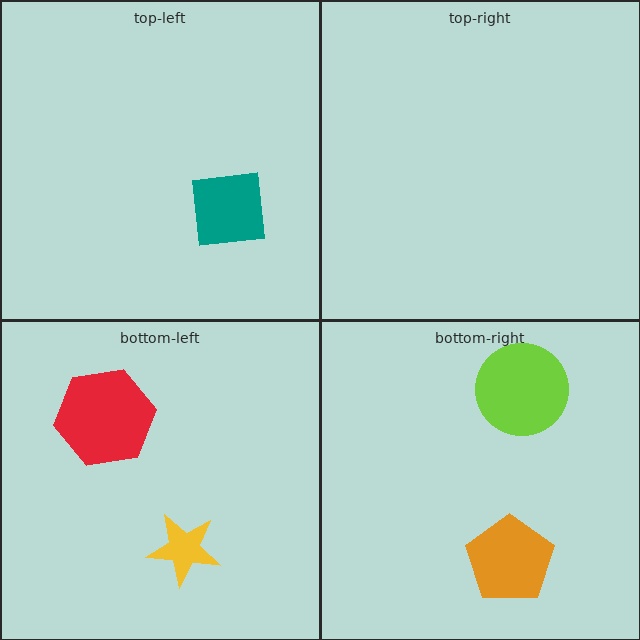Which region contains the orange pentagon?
The bottom-right region.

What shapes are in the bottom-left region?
The red hexagon, the yellow star.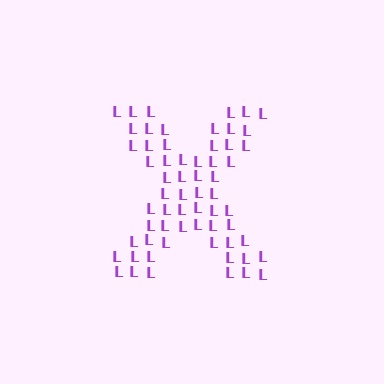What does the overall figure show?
The overall figure shows the letter X.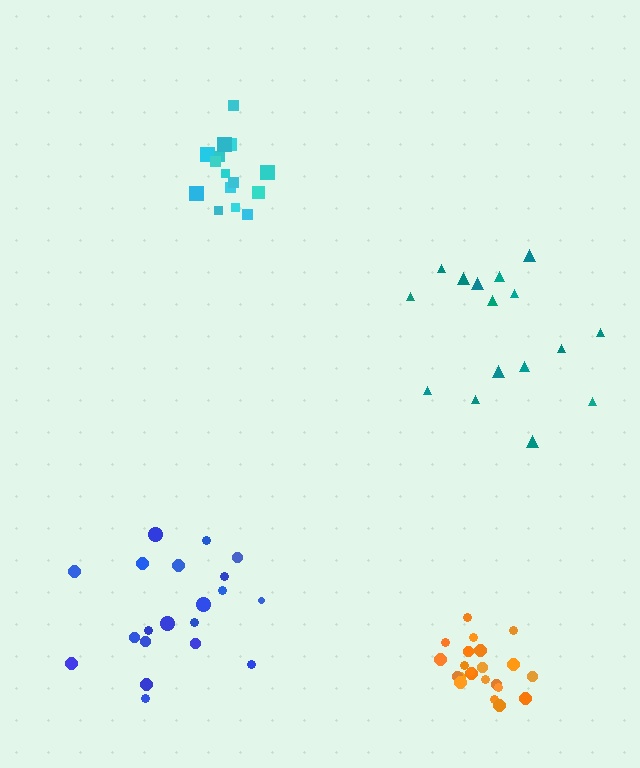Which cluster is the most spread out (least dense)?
Teal.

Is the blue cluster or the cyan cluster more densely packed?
Cyan.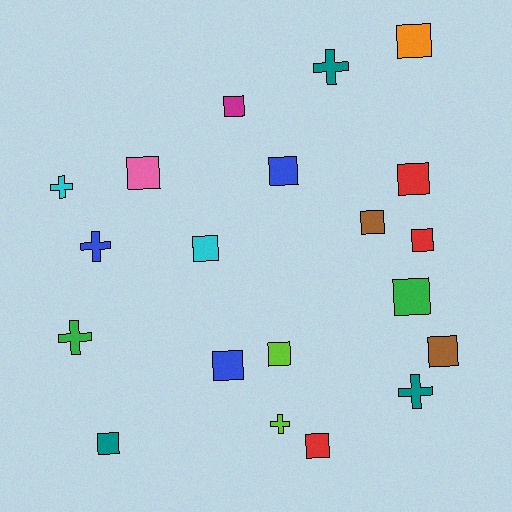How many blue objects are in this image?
There are 3 blue objects.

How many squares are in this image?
There are 14 squares.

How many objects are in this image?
There are 20 objects.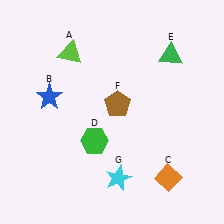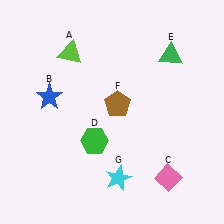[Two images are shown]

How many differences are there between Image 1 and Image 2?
There is 1 difference between the two images.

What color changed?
The diamond (C) changed from orange in Image 1 to pink in Image 2.